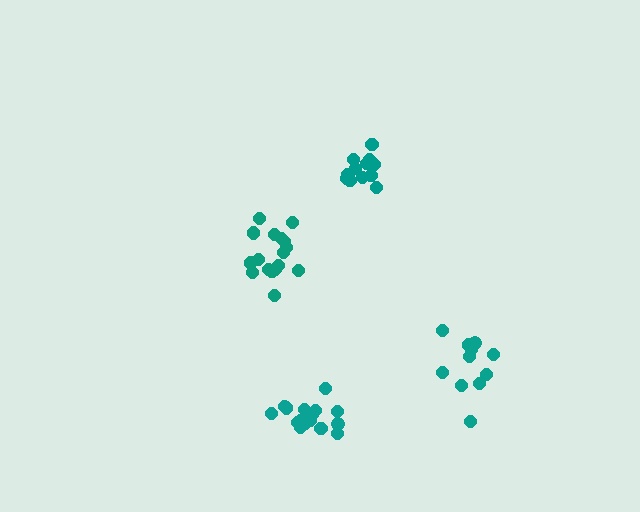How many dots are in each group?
Group 1: 12 dots, Group 2: 17 dots, Group 3: 17 dots, Group 4: 12 dots (58 total).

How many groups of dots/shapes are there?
There are 4 groups.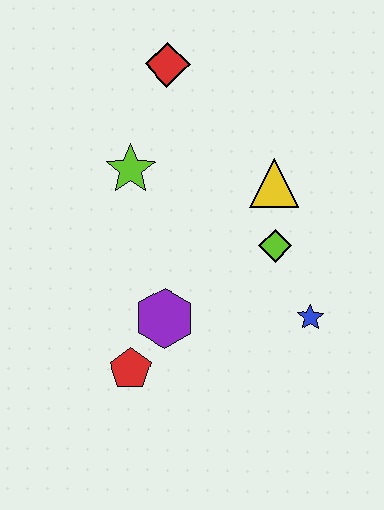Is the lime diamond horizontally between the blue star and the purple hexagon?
Yes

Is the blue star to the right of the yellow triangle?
Yes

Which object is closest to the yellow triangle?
The lime diamond is closest to the yellow triangle.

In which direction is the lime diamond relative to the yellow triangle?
The lime diamond is below the yellow triangle.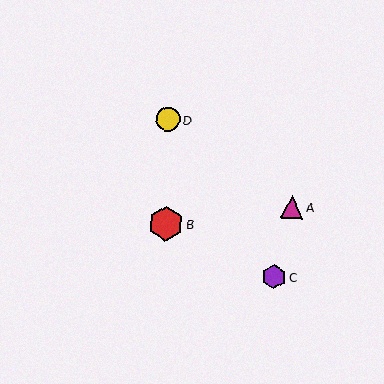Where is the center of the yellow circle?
The center of the yellow circle is at (168, 119).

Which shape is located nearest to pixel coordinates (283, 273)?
The purple hexagon (labeled C) at (274, 277) is nearest to that location.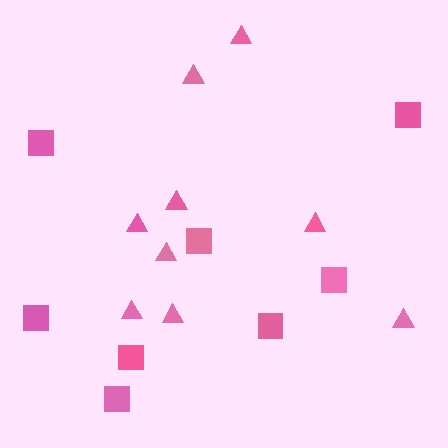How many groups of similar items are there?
There are 2 groups: one group of triangles (9) and one group of squares (8).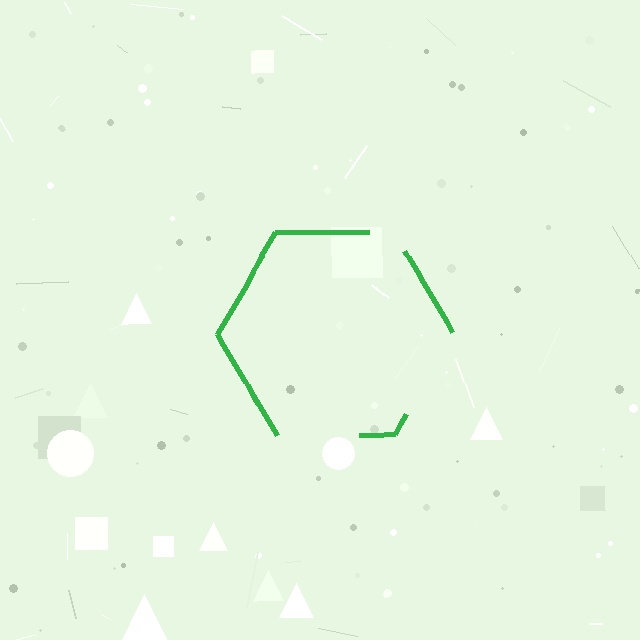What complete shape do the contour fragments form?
The contour fragments form a hexagon.